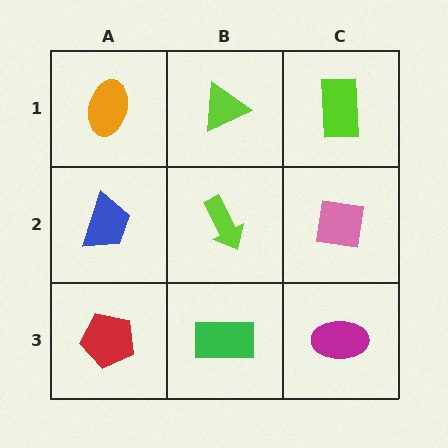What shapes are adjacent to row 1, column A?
A blue trapezoid (row 2, column A), a lime triangle (row 1, column B).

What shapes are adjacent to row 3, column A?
A blue trapezoid (row 2, column A), a green rectangle (row 3, column B).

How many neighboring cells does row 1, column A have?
2.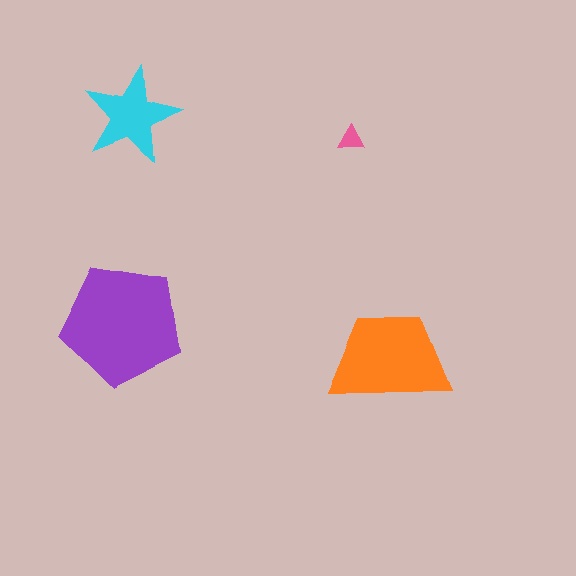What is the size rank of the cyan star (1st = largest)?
3rd.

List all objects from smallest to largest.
The pink triangle, the cyan star, the orange trapezoid, the purple pentagon.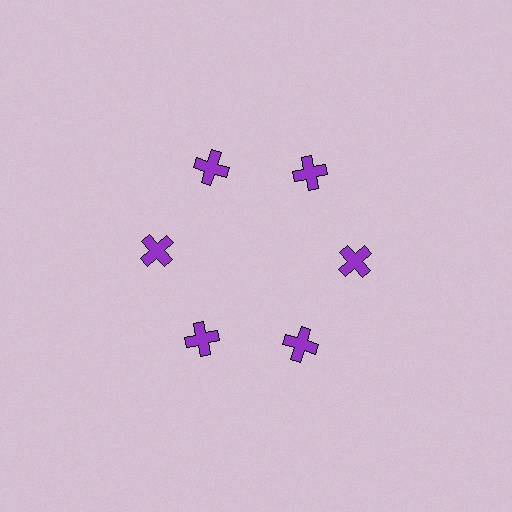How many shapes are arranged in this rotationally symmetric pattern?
There are 6 shapes, arranged in 6 groups of 1.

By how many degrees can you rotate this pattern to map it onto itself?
The pattern maps onto itself every 60 degrees of rotation.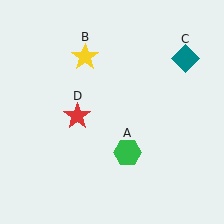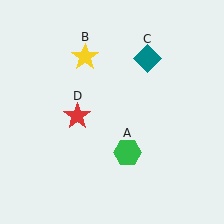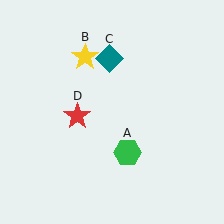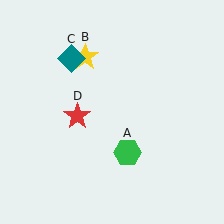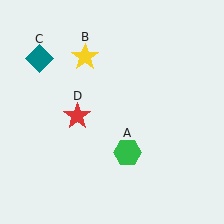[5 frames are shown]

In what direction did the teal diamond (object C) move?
The teal diamond (object C) moved left.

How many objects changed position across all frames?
1 object changed position: teal diamond (object C).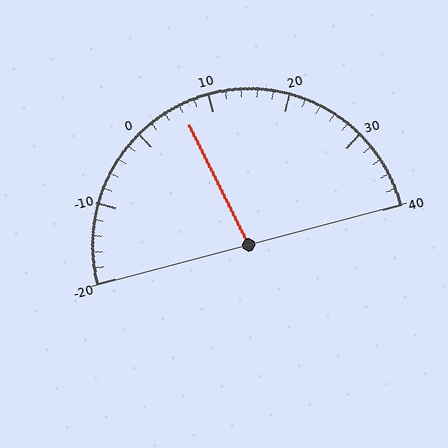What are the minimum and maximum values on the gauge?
The gauge ranges from -20 to 40.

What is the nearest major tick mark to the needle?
The nearest major tick mark is 10.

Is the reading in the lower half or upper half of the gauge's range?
The reading is in the lower half of the range (-20 to 40).